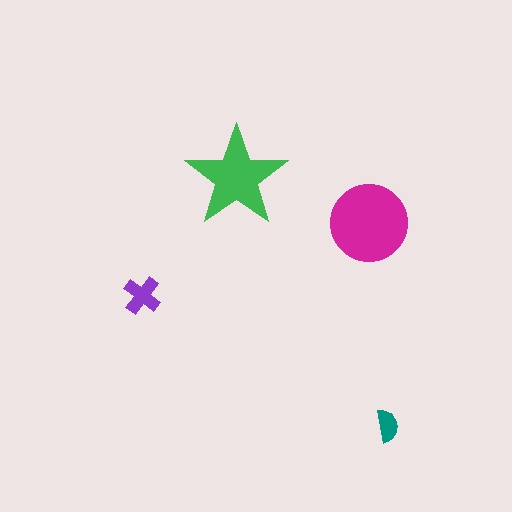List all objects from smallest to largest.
The teal semicircle, the purple cross, the green star, the magenta circle.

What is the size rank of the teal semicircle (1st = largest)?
4th.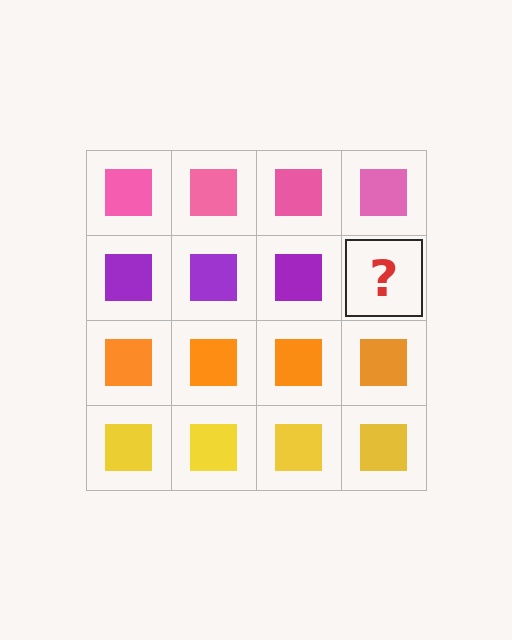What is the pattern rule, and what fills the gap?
The rule is that each row has a consistent color. The gap should be filled with a purple square.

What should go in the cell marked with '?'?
The missing cell should contain a purple square.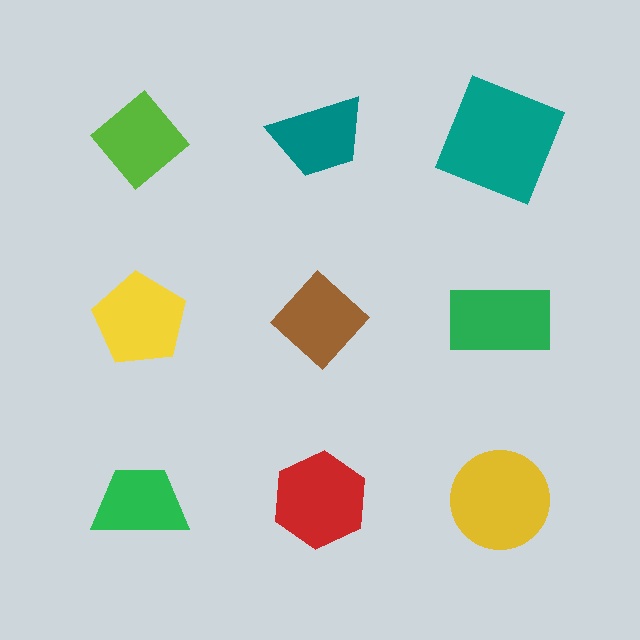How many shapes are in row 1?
3 shapes.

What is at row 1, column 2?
A teal trapezoid.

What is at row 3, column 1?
A green trapezoid.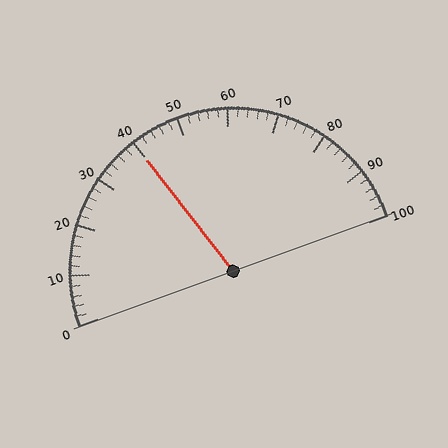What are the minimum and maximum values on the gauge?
The gauge ranges from 0 to 100.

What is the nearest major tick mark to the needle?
The nearest major tick mark is 40.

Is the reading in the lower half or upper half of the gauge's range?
The reading is in the lower half of the range (0 to 100).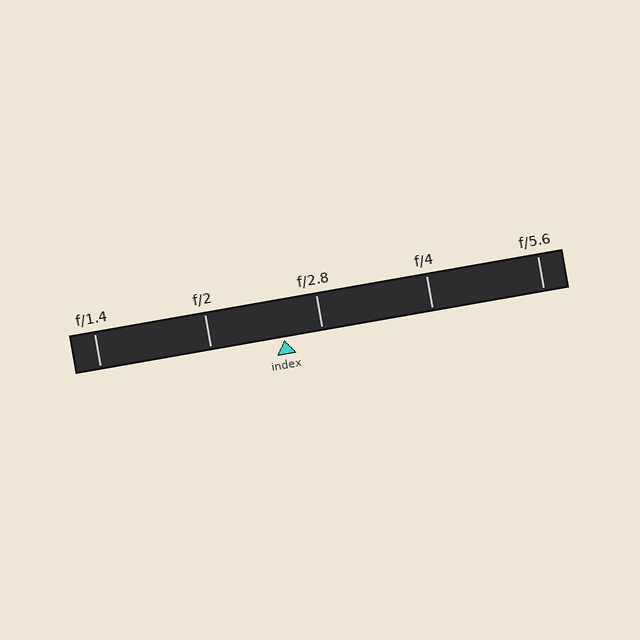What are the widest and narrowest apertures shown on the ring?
The widest aperture shown is f/1.4 and the narrowest is f/5.6.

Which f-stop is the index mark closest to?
The index mark is closest to f/2.8.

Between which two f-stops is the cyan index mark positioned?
The index mark is between f/2 and f/2.8.